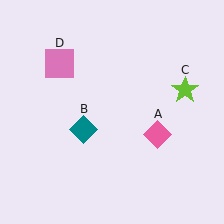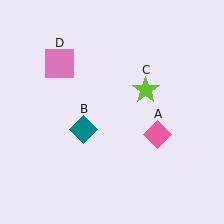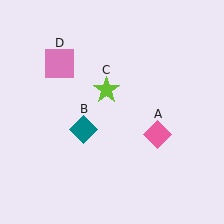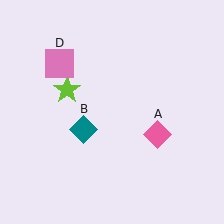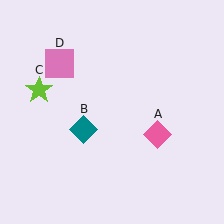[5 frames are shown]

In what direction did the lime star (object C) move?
The lime star (object C) moved left.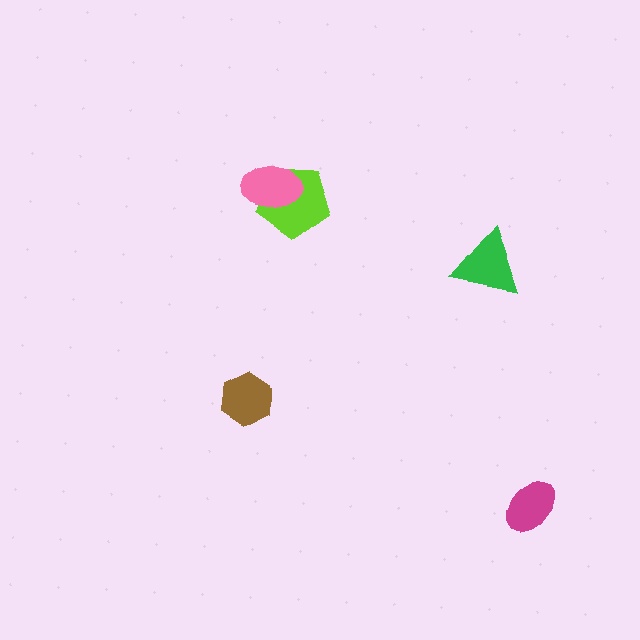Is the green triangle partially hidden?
No, no other shape covers it.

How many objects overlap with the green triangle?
0 objects overlap with the green triangle.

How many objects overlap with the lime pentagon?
1 object overlaps with the lime pentagon.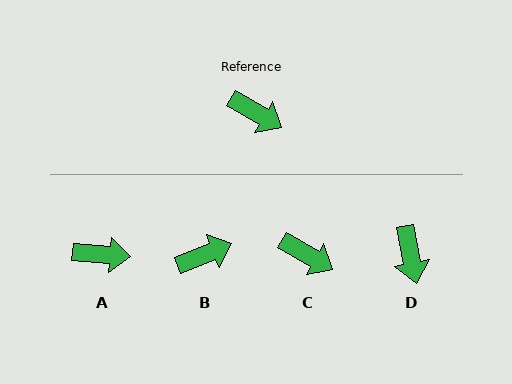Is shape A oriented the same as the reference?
No, it is off by about 26 degrees.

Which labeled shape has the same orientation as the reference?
C.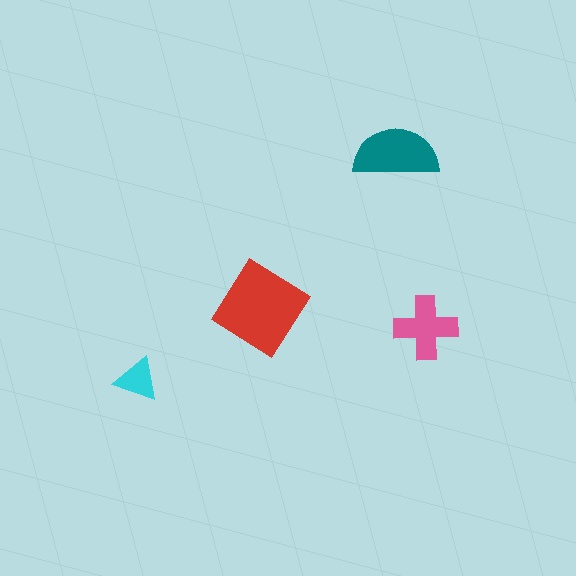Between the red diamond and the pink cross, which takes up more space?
The red diamond.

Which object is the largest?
The red diamond.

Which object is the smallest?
The cyan triangle.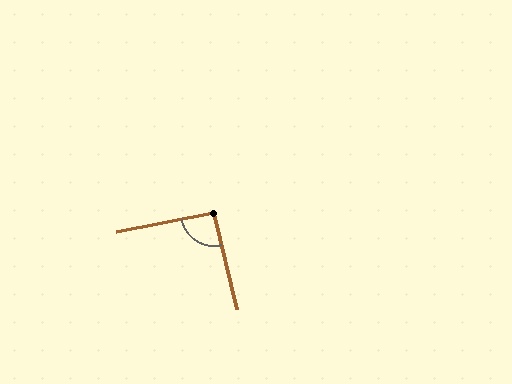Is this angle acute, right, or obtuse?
It is approximately a right angle.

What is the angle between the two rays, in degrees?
Approximately 92 degrees.